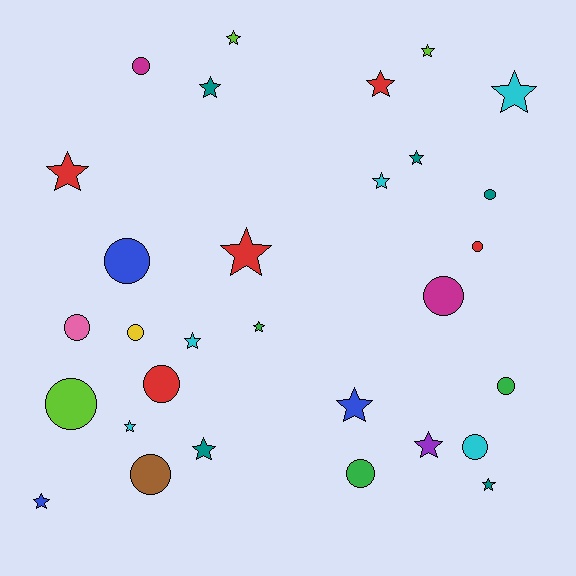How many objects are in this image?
There are 30 objects.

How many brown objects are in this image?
There is 1 brown object.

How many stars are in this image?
There are 17 stars.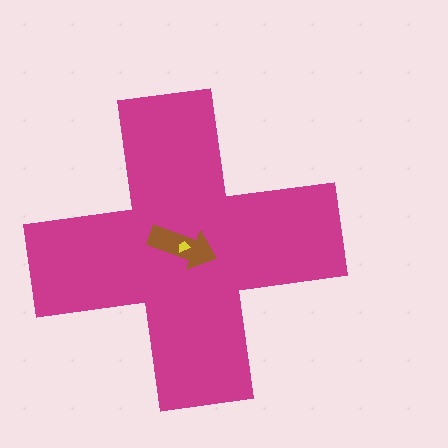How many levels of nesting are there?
3.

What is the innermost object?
The yellow trapezoid.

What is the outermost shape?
The magenta cross.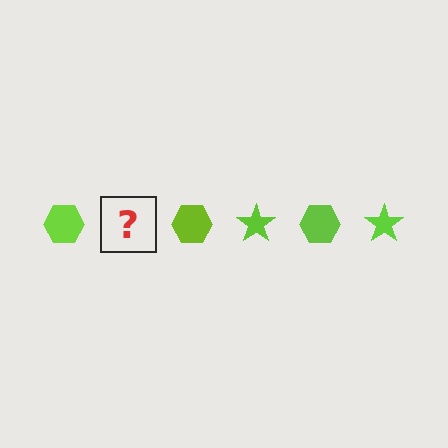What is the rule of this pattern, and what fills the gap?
The rule is that the pattern cycles through hexagon, star shapes in lime. The gap should be filled with a lime star.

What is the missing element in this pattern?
The missing element is a lime star.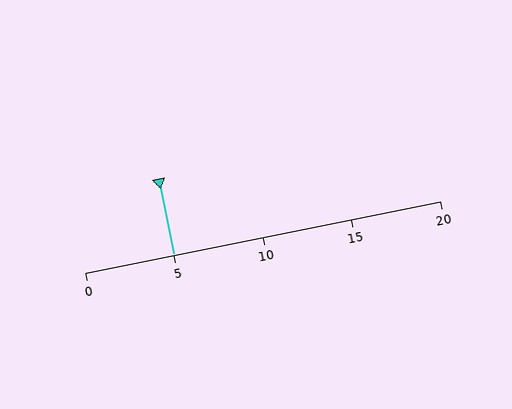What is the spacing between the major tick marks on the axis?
The major ticks are spaced 5 apart.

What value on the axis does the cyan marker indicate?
The marker indicates approximately 5.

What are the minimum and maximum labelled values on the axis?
The axis runs from 0 to 20.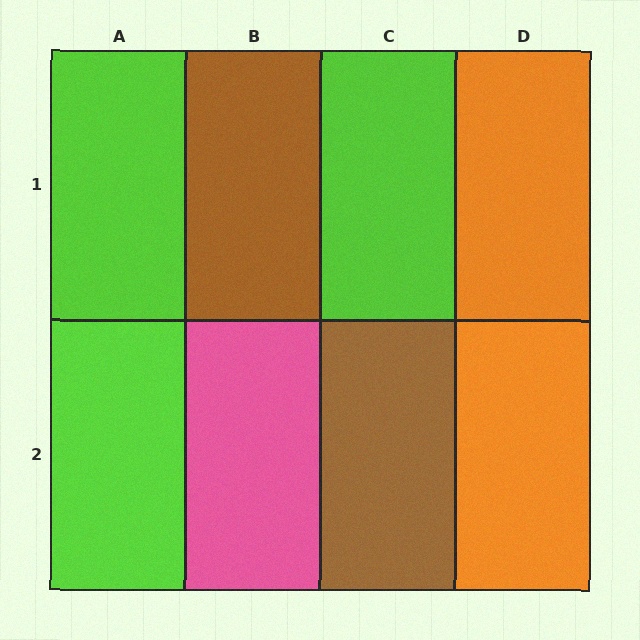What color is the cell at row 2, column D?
Orange.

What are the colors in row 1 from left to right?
Lime, brown, lime, orange.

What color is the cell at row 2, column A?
Lime.